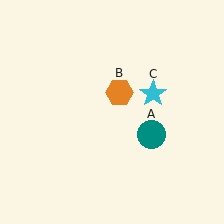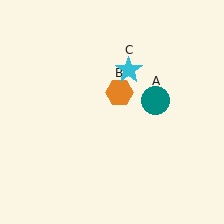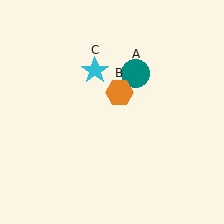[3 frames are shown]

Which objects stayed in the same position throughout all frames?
Orange hexagon (object B) remained stationary.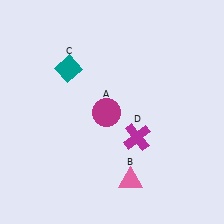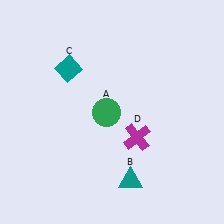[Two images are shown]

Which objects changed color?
A changed from magenta to green. B changed from pink to teal.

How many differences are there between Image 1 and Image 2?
There are 2 differences between the two images.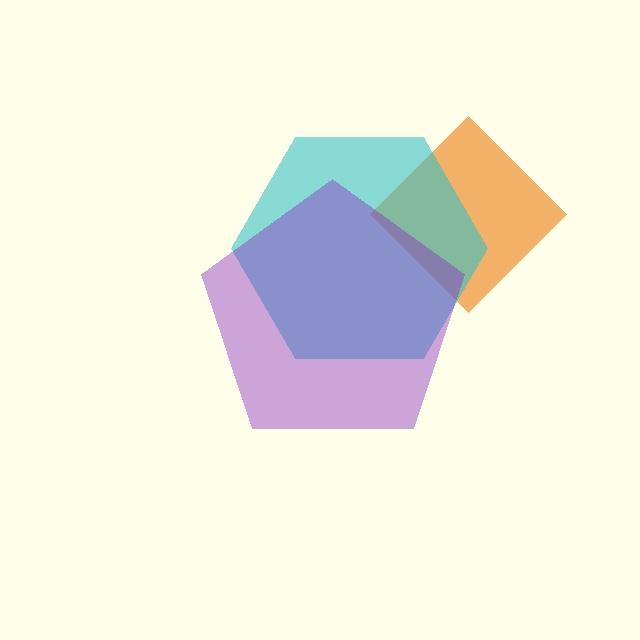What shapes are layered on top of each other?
The layered shapes are: an orange diamond, a cyan hexagon, a purple pentagon.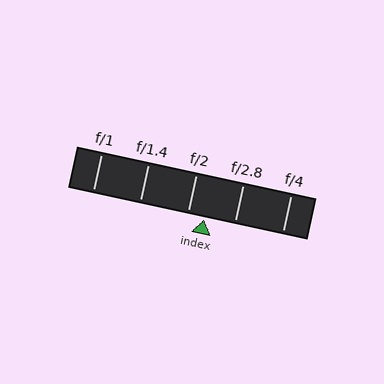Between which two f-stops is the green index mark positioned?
The index mark is between f/2 and f/2.8.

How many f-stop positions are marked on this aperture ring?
There are 5 f-stop positions marked.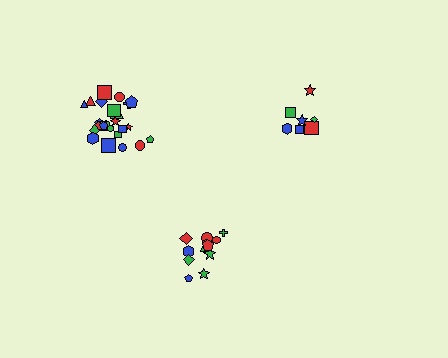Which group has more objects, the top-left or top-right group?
The top-left group.